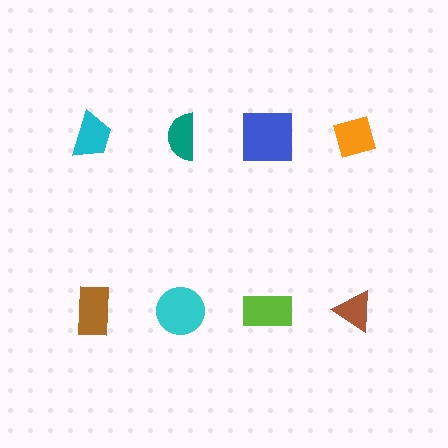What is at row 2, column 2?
A cyan circle.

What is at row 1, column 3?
A blue square.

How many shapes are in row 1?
4 shapes.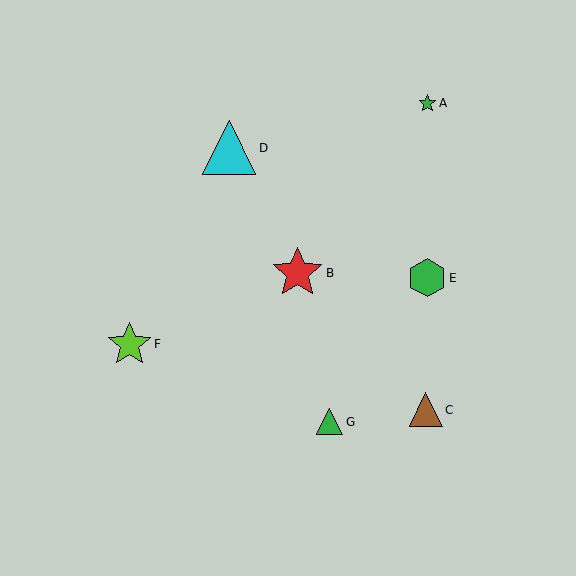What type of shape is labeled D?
Shape D is a cyan triangle.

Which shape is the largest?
The cyan triangle (labeled D) is the largest.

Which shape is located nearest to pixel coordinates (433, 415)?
The brown triangle (labeled C) at (426, 410) is nearest to that location.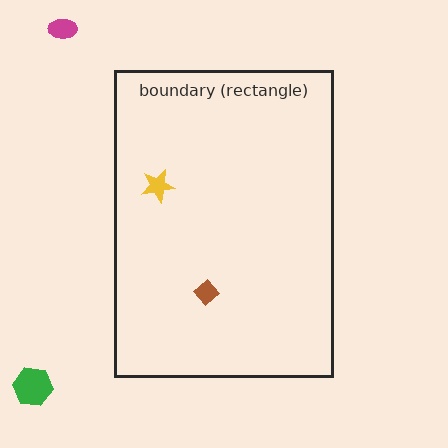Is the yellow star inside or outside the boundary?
Inside.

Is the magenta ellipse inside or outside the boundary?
Outside.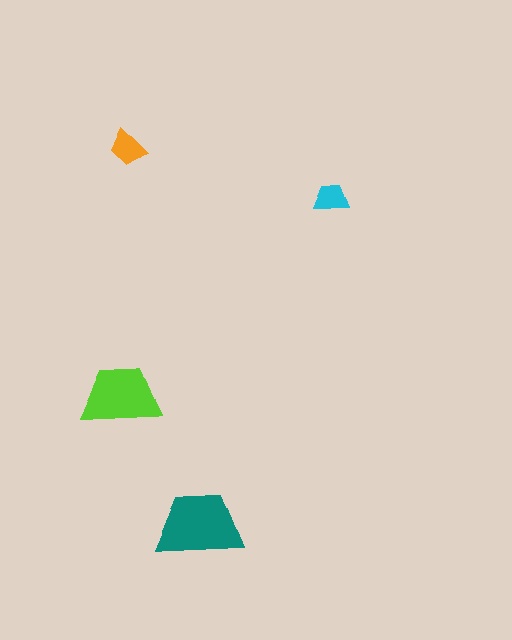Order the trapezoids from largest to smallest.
the teal one, the lime one, the orange one, the cyan one.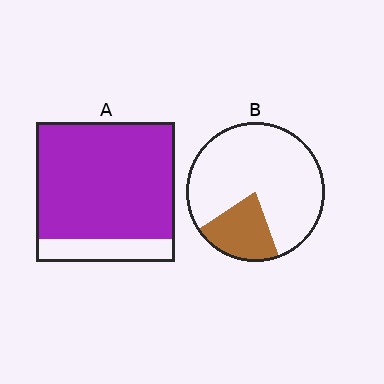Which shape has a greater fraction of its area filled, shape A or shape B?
Shape A.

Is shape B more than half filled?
No.